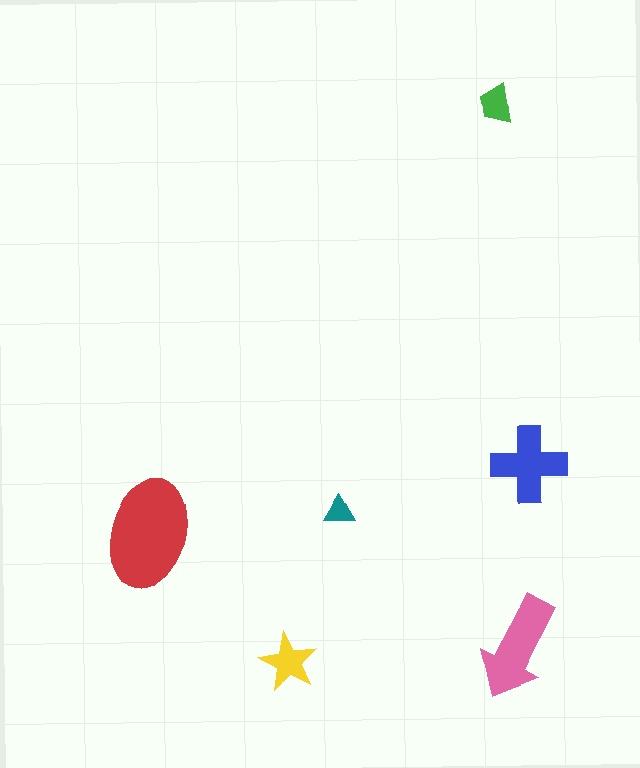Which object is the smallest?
The teal triangle.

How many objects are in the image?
There are 6 objects in the image.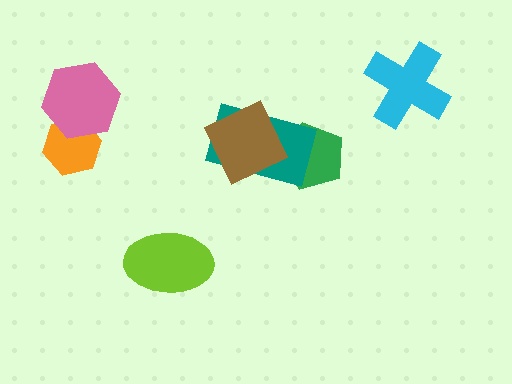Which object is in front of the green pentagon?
The teal rectangle is in front of the green pentagon.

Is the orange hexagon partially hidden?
Yes, it is partially covered by another shape.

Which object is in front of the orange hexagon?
The pink hexagon is in front of the orange hexagon.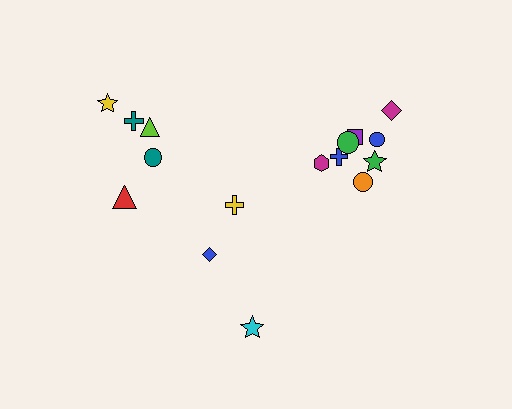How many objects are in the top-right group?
There are 8 objects.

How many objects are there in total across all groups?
There are 16 objects.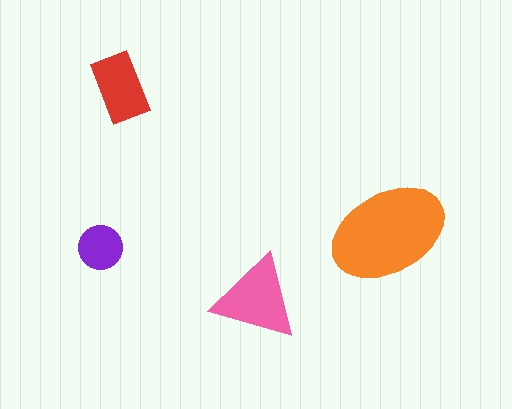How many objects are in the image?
There are 4 objects in the image.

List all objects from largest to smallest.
The orange ellipse, the pink triangle, the red rectangle, the purple circle.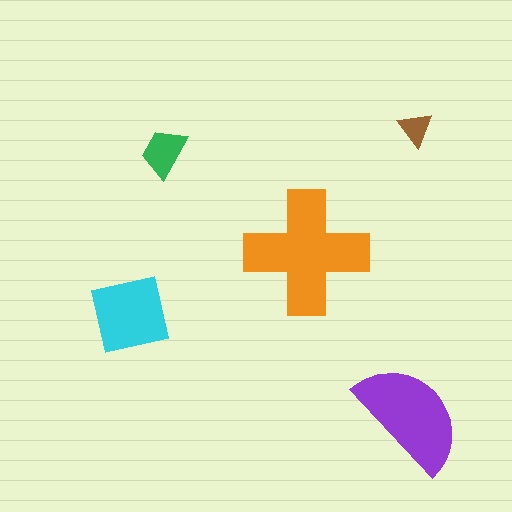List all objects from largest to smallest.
The orange cross, the purple semicircle, the cyan square, the green trapezoid, the brown triangle.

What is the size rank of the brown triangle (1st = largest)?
5th.